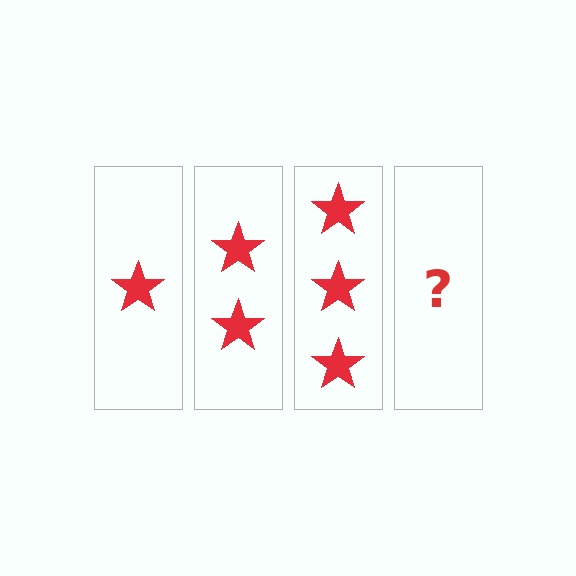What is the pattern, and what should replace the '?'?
The pattern is that each step adds one more star. The '?' should be 4 stars.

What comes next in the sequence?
The next element should be 4 stars.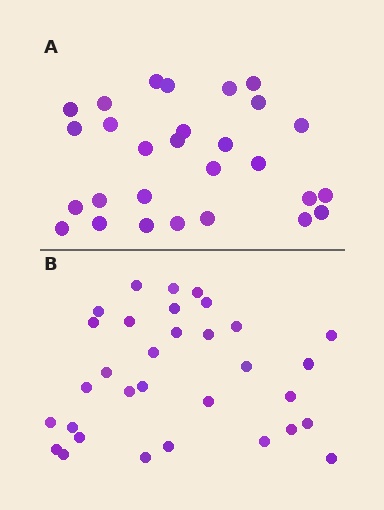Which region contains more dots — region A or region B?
Region B (the bottom region) has more dots.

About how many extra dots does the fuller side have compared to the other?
Region B has about 4 more dots than region A.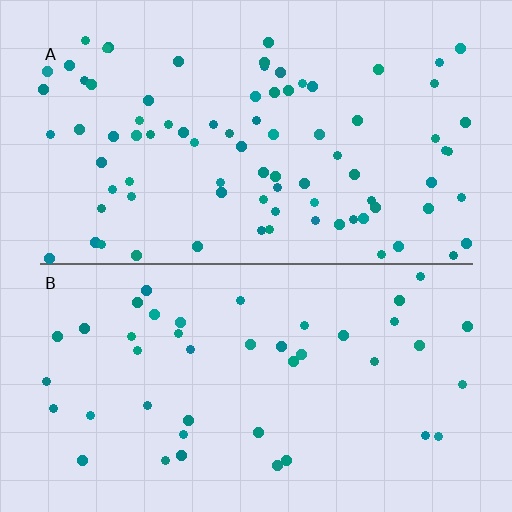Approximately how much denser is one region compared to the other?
Approximately 1.9× — region A over region B.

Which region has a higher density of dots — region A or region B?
A (the top).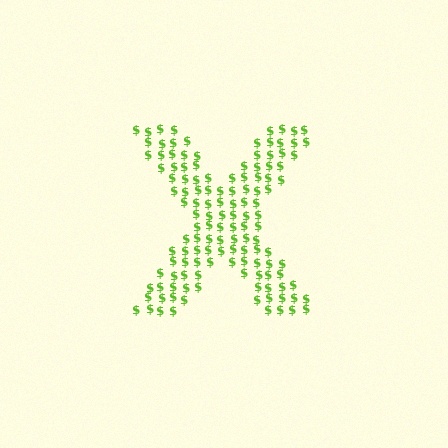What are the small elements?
The small elements are dollar signs.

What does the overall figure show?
The overall figure shows the letter X.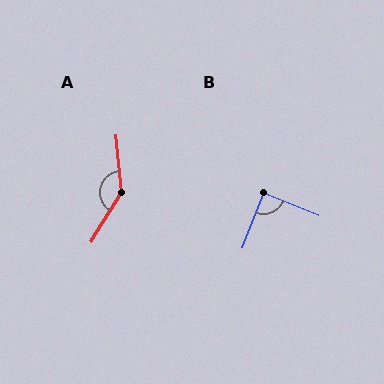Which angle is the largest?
A, at approximately 143 degrees.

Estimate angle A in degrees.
Approximately 143 degrees.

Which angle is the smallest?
B, at approximately 90 degrees.